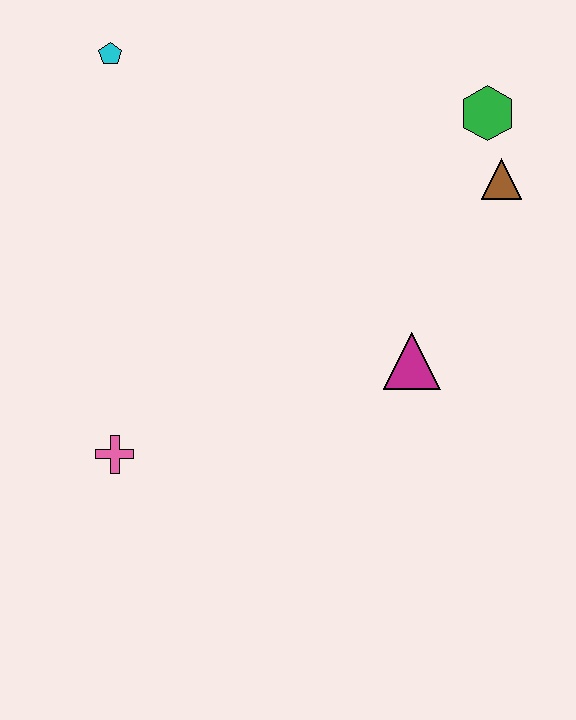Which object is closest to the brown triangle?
The green hexagon is closest to the brown triangle.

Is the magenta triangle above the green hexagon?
No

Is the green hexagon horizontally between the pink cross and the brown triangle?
Yes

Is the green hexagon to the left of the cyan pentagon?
No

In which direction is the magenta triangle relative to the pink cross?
The magenta triangle is to the right of the pink cross.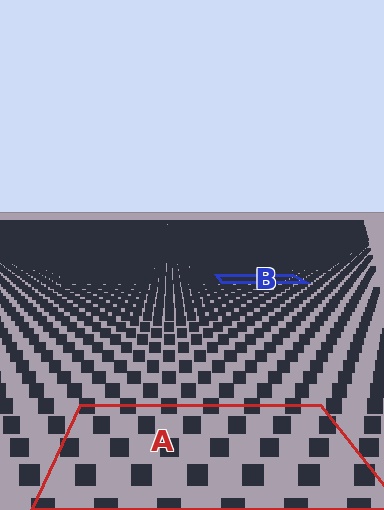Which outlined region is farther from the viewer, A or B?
Region B is farther from the viewer — the texture elements inside it appear smaller and more densely packed.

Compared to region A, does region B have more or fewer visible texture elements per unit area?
Region B has more texture elements per unit area — they are packed more densely because it is farther away.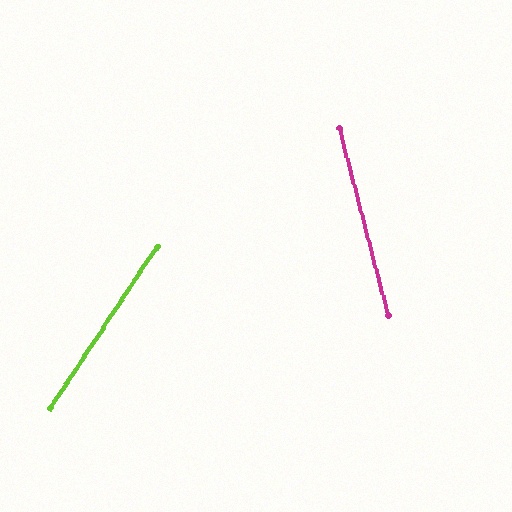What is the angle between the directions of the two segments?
Approximately 48 degrees.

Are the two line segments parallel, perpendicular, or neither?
Neither parallel nor perpendicular — they differ by about 48°.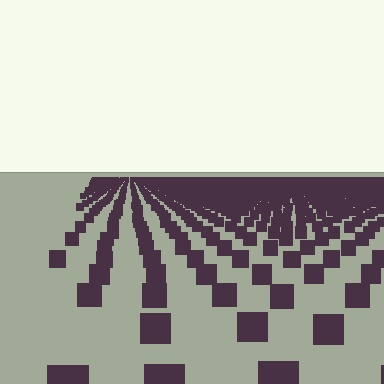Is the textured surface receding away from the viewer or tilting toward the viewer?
The surface is receding away from the viewer. Texture elements get smaller and denser toward the top.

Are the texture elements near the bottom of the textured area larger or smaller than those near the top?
Larger. Near the bottom, elements are closer to the viewer and appear at a bigger on-screen size.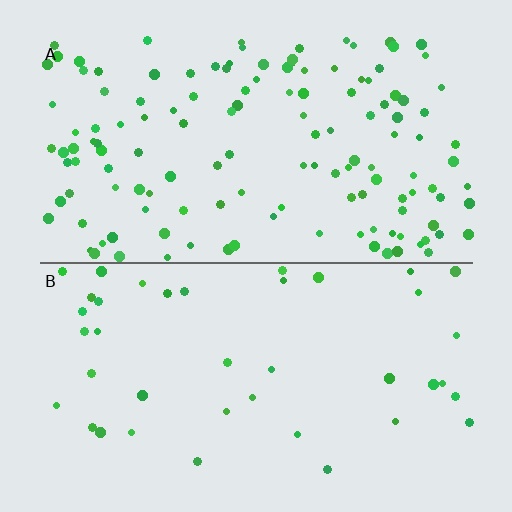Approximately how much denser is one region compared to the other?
Approximately 3.3× — region A over region B.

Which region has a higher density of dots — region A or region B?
A (the top).